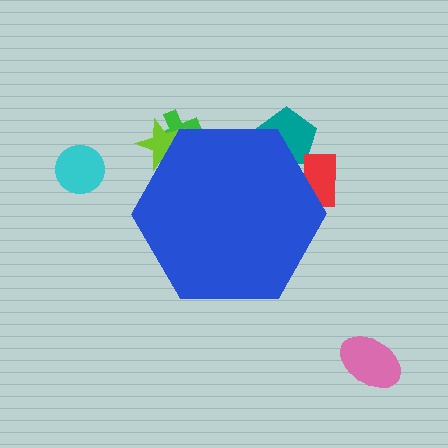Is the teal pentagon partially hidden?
Yes, the teal pentagon is partially hidden behind the blue hexagon.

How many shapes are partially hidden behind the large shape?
4 shapes are partially hidden.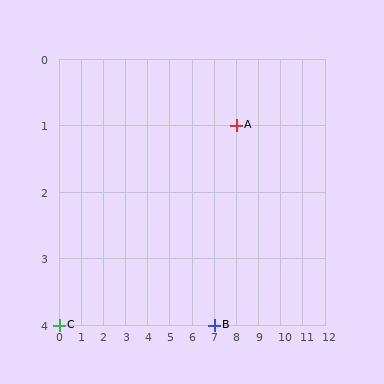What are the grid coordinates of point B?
Point B is at grid coordinates (7, 4).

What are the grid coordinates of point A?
Point A is at grid coordinates (8, 1).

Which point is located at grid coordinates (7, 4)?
Point B is at (7, 4).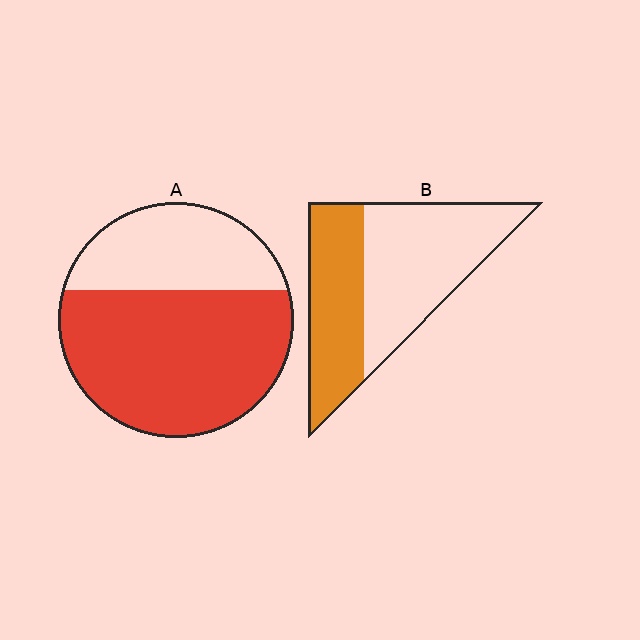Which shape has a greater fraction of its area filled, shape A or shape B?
Shape A.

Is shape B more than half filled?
No.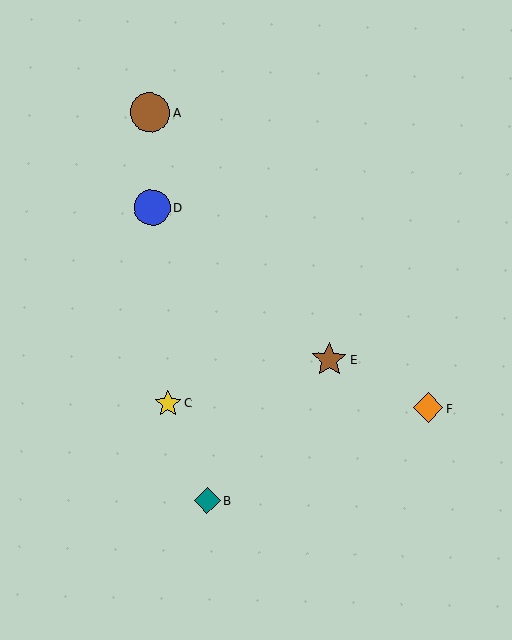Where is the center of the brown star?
The center of the brown star is at (329, 359).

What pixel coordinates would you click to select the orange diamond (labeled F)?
Click at (428, 408) to select the orange diamond F.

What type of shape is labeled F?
Shape F is an orange diamond.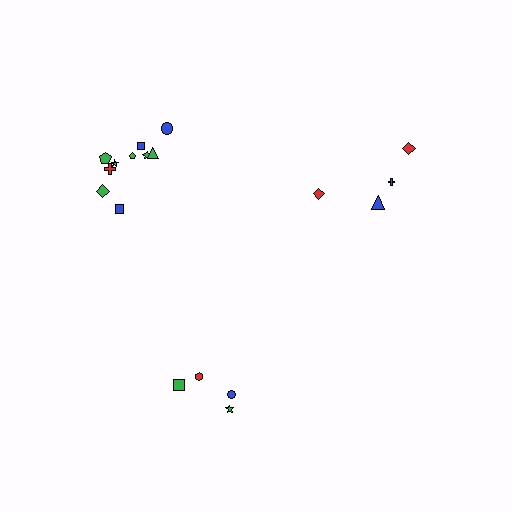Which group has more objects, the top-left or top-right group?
The top-left group.